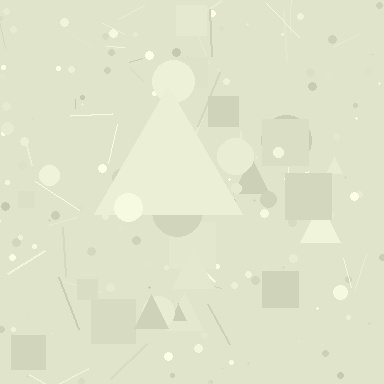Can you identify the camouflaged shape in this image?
The camouflaged shape is a triangle.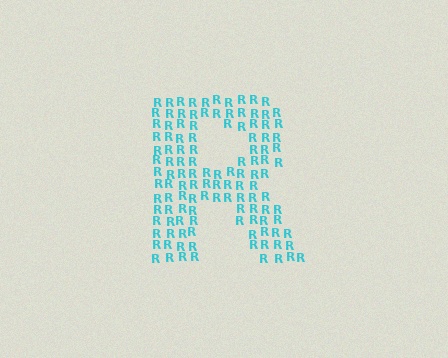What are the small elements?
The small elements are letter R's.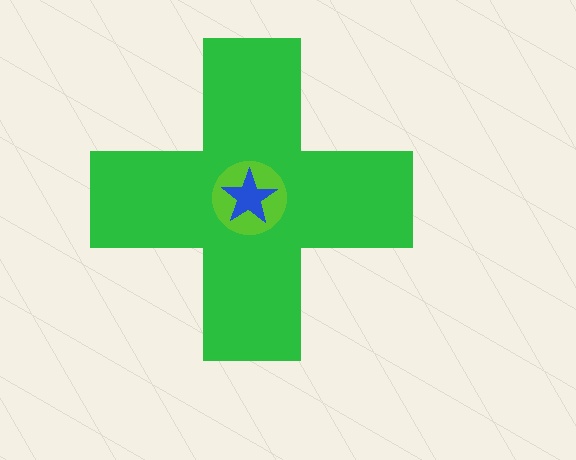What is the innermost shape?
The blue star.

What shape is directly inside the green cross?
The lime circle.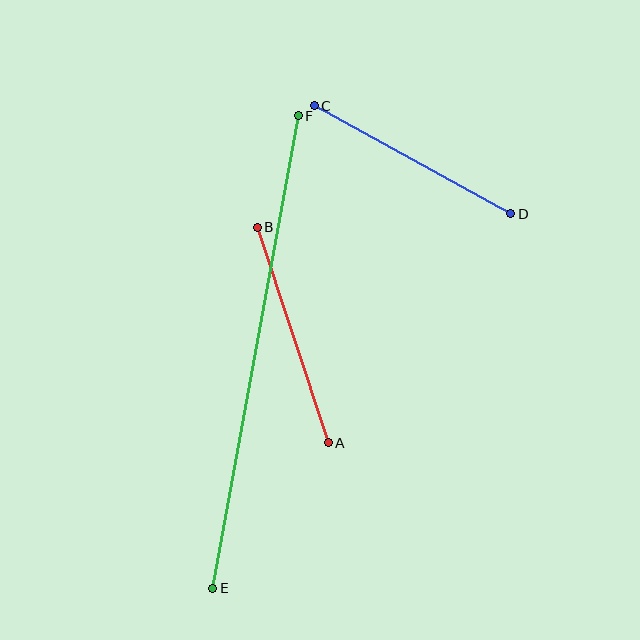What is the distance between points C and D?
The distance is approximately 224 pixels.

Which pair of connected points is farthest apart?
Points E and F are farthest apart.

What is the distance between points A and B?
The distance is approximately 227 pixels.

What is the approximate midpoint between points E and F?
The midpoint is at approximately (256, 352) pixels.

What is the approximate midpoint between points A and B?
The midpoint is at approximately (293, 335) pixels.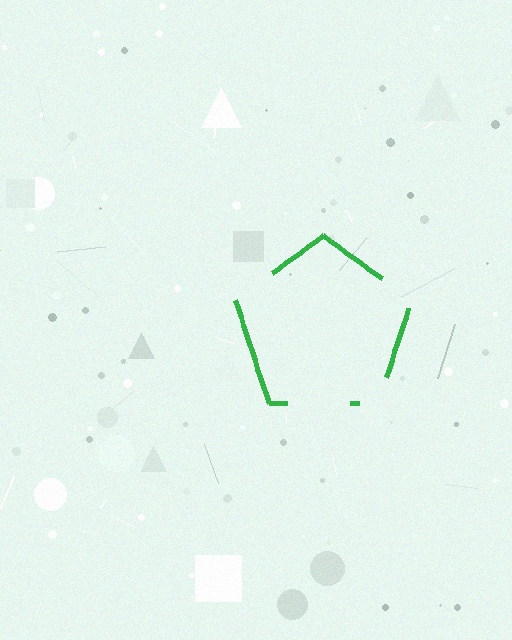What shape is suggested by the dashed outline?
The dashed outline suggests a pentagon.